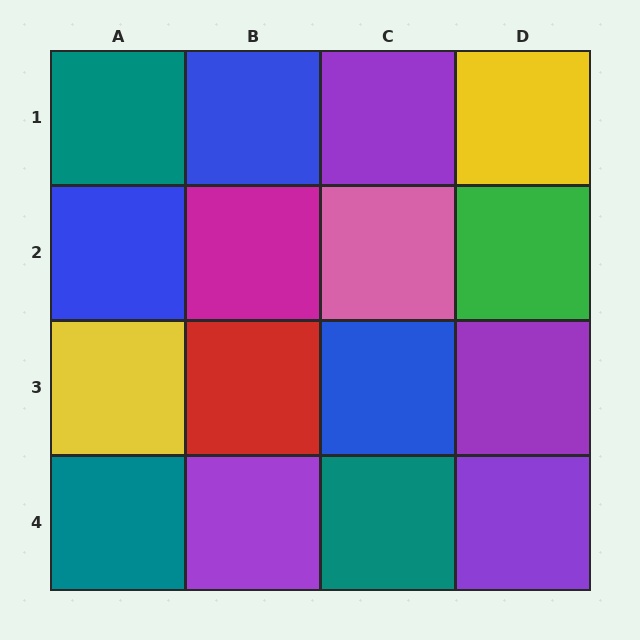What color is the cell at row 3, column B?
Red.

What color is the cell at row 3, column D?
Purple.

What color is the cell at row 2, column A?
Blue.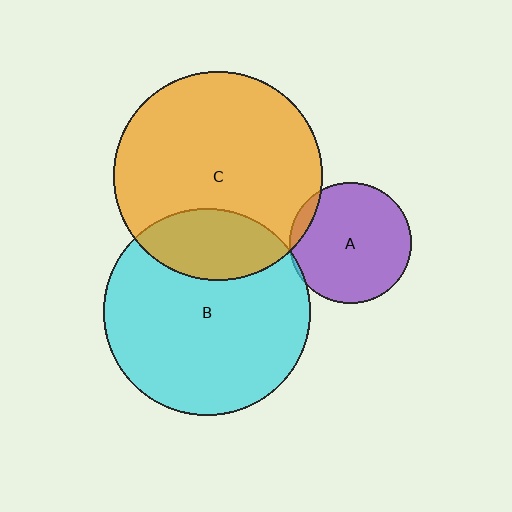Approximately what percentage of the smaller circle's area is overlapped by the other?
Approximately 5%.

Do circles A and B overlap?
Yes.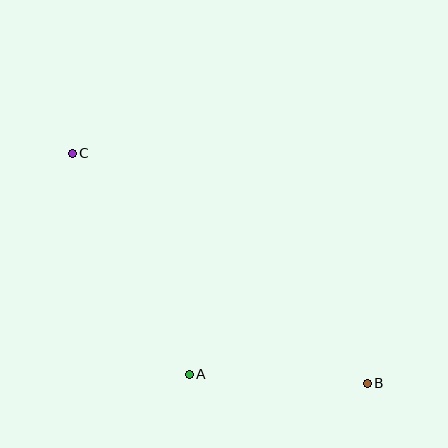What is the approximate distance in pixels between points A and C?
The distance between A and C is approximately 250 pixels.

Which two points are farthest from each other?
Points B and C are farthest from each other.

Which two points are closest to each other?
Points A and B are closest to each other.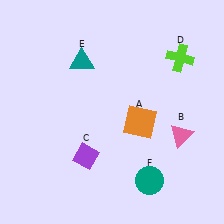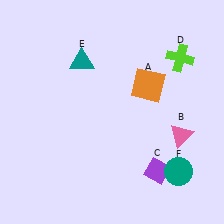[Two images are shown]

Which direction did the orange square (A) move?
The orange square (A) moved up.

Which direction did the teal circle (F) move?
The teal circle (F) moved right.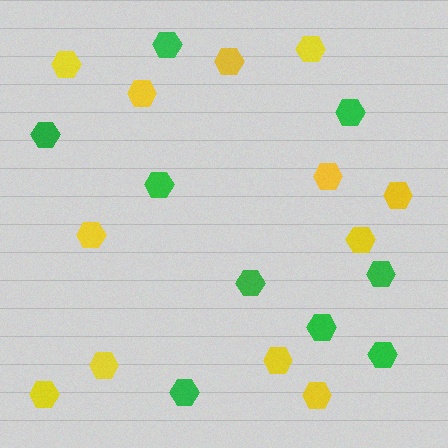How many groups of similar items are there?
There are 2 groups: one group of green hexagons (9) and one group of yellow hexagons (12).